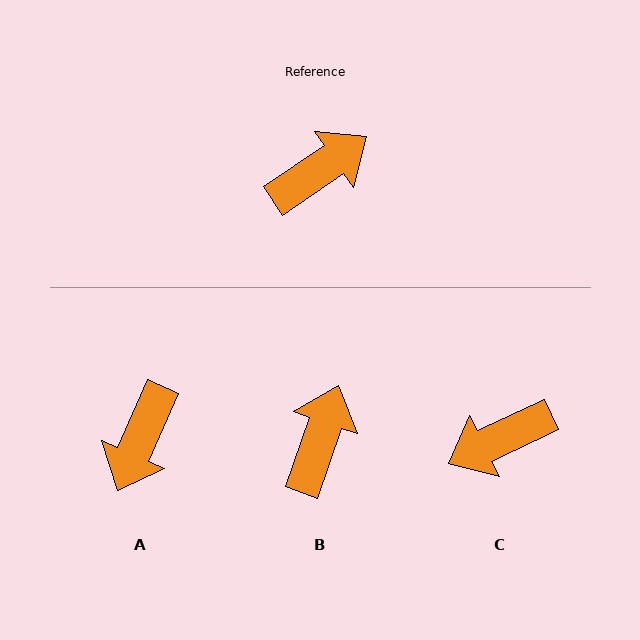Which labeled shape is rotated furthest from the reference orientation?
C, about 171 degrees away.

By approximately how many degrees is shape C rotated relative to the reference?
Approximately 171 degrees counter-clockwise.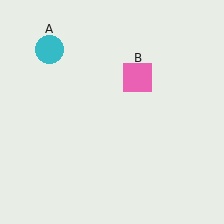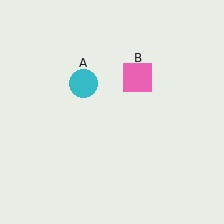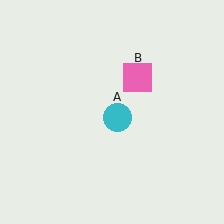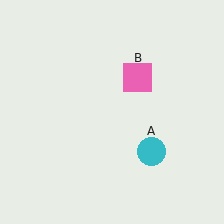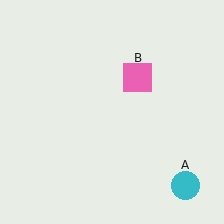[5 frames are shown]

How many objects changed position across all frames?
1 object changed position: cyan circle (object A).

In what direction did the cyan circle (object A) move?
The cyan circle (object A) moved down and to the right.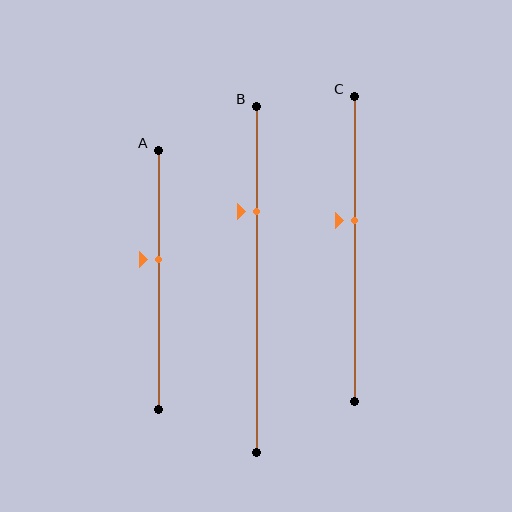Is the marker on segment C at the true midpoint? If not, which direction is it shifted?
No, the marker on segment C is shifted upward by about 9% of the segment length.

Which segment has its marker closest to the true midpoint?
Segment A has its marker closest to the true midpoint.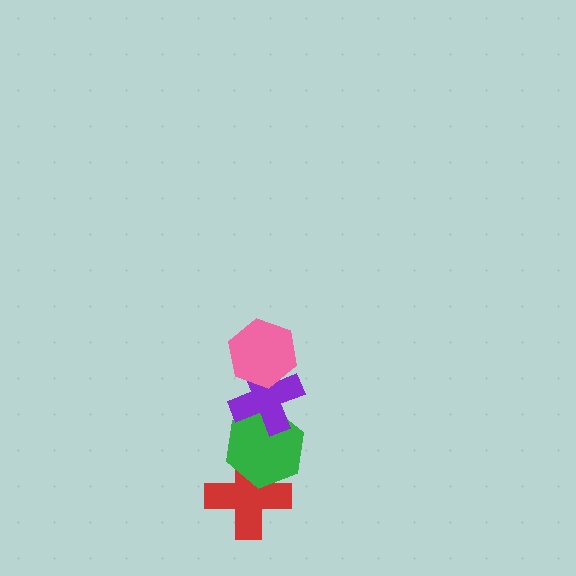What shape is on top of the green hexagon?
The purple cross is on top of the green hexagon.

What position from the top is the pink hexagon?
The pink hexagon is 1st from the top.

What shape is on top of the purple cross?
The pink hexagon is on top of the purple cross.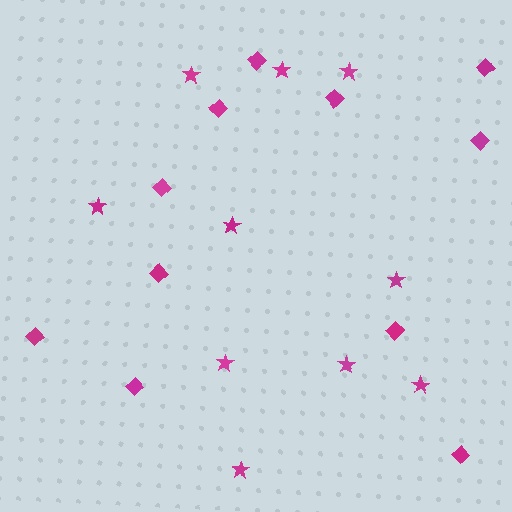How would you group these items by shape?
There are 2 groups: one group of diamonds (11) and one group of stars (10).